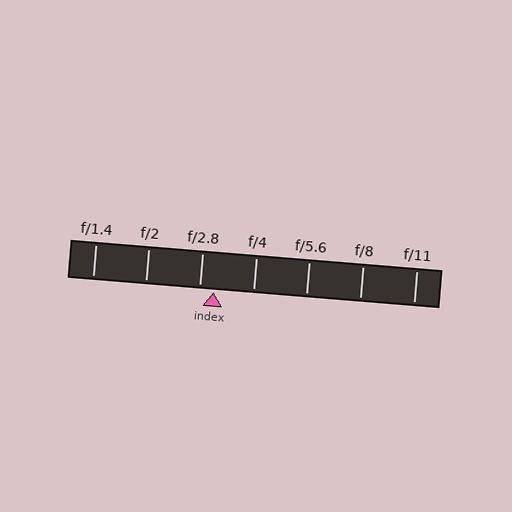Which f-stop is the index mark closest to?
The index mark is closest to f/2.8.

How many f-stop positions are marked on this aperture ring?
There are 7 f-stop positions marked.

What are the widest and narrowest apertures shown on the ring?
The widest aperture shown is f/1.4 and the narrowest is f/11.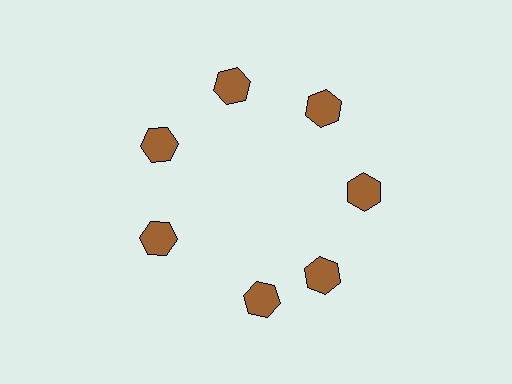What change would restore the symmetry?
The symmetry would be restored by rotating it back into even spacing with its neighbors so that all 7 hexagons sit at equal angles and equal distance from the center.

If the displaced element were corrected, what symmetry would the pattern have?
It would have 7-fold rotational symmetry — the pattern would map onto itself every 51 degrees.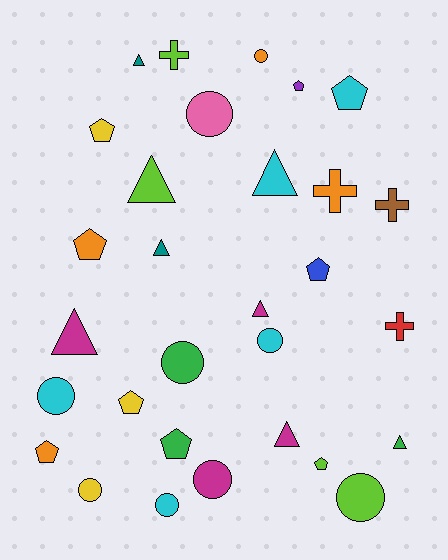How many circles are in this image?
There are 9 circles.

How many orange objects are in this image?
There are 4 orange objects.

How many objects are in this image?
There are 30 objects.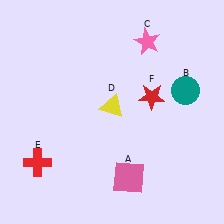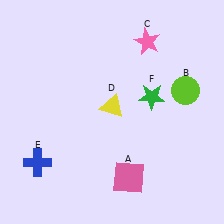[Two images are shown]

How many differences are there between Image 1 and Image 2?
There are 3 differences between the two images.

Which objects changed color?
B changed from teal to lime. E changed from red to blue. F changed from red to green.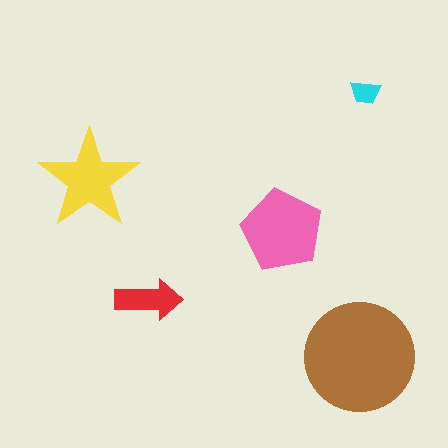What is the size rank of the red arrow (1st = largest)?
4th.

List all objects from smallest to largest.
The cyan trapezoid, the red arrow, the yellow star, the pink pentagon, the brown circle.